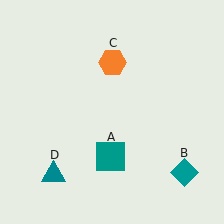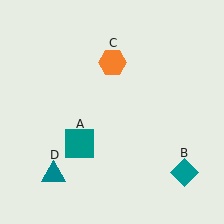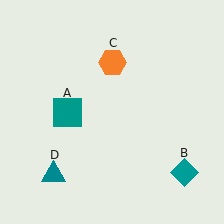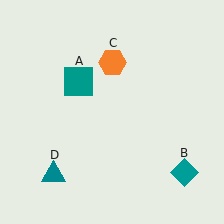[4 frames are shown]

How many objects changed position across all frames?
1 object changed position: teal square (object A).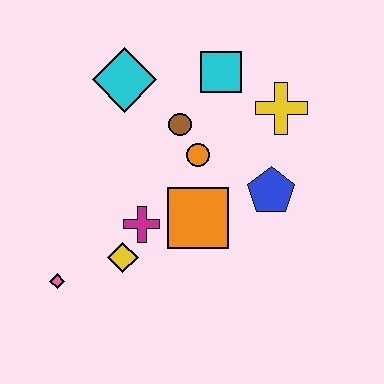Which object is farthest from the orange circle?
The pink diamond is farthest from the orange circle.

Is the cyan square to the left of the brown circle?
No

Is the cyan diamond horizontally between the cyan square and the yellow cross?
No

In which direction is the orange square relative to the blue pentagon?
The orange square is to the left of the blue pentagon.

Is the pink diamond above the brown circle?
No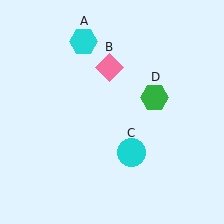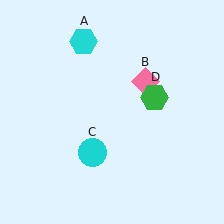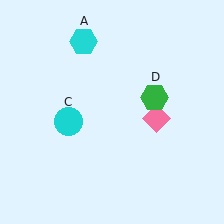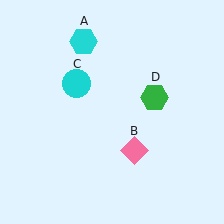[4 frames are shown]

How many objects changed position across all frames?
2 objects changed position: pink diamond (object B), cyan circle (object C).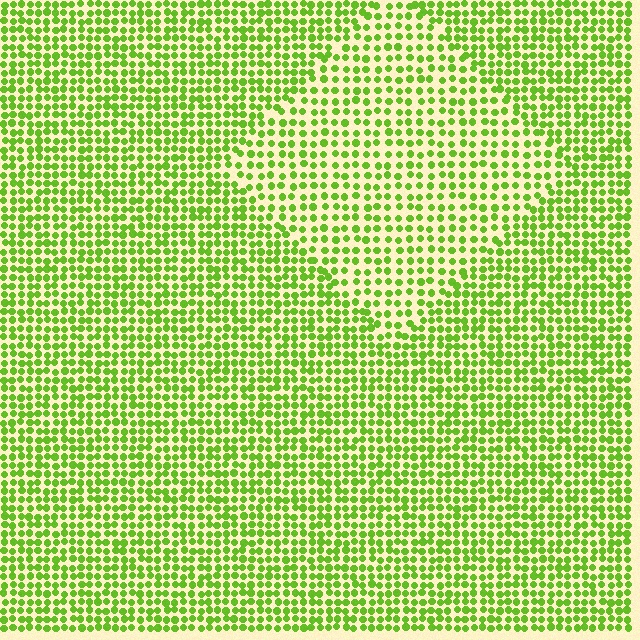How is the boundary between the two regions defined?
The boundary is defined by a change in element density (approximately 1.6x ratio). All elements are the same color, size, and shape.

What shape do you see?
I see a diamond.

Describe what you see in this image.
The image contains small lime elements arranged at two different densities. A diamond-shaped region is visible where the elements are less densely packed than the surrounding area.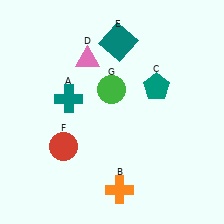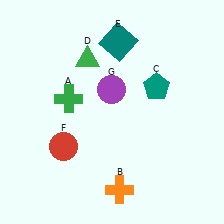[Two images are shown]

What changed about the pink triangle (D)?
In Image 1, D is pink. In Image 2, it changed to green.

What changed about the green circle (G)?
In Image 1, G is green. In Image 2, it changed to purple.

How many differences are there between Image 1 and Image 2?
There are 3 differences between the two images.